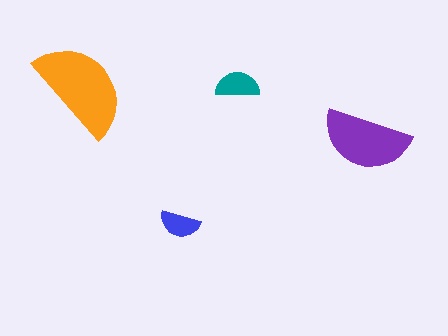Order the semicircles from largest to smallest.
the orange one, the purple one, the teal one, the blue one.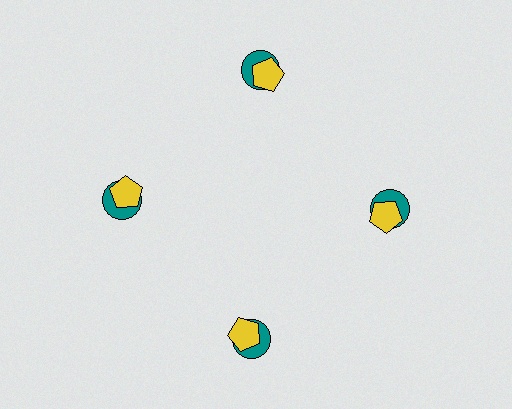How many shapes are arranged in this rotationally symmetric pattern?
There are 8 shapes, arranged in 4 groups of 2.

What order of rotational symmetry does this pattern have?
This pattern has 4-fold rotational symmetry.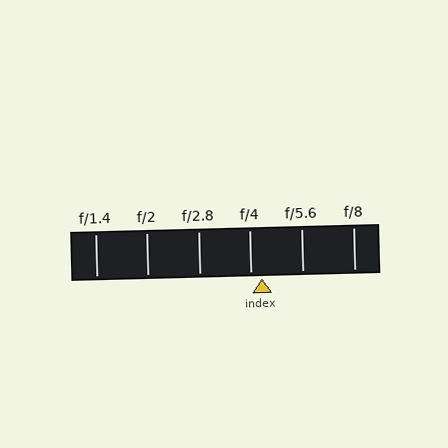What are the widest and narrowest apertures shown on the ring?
The widest aperture shown is f/1.4 and the narrowest is f/8.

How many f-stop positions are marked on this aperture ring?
There are 6 f-stop positions marked.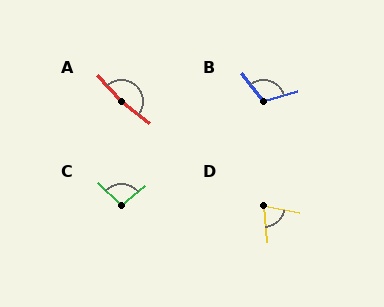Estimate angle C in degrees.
Approximately 97 degrees.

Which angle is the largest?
A, at approximately 169 degrees.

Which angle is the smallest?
D, at approximately 74 degrees.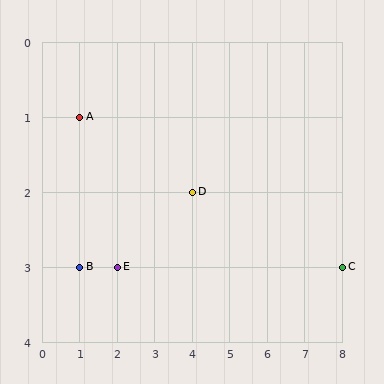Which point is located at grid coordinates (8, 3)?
Point C is at (8, 3).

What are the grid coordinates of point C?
Point C is at grid coordinates (8, 3).